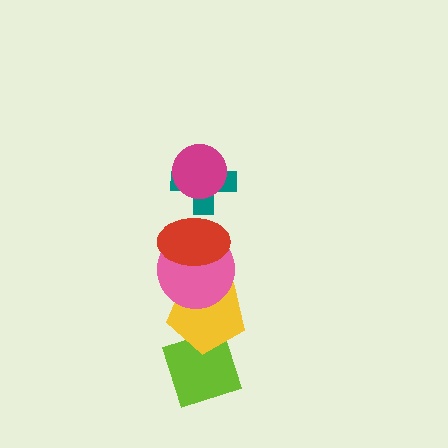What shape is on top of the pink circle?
The red ellipse is on top of the pink circle.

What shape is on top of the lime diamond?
The yellow pentagon is on top of the lime diamond.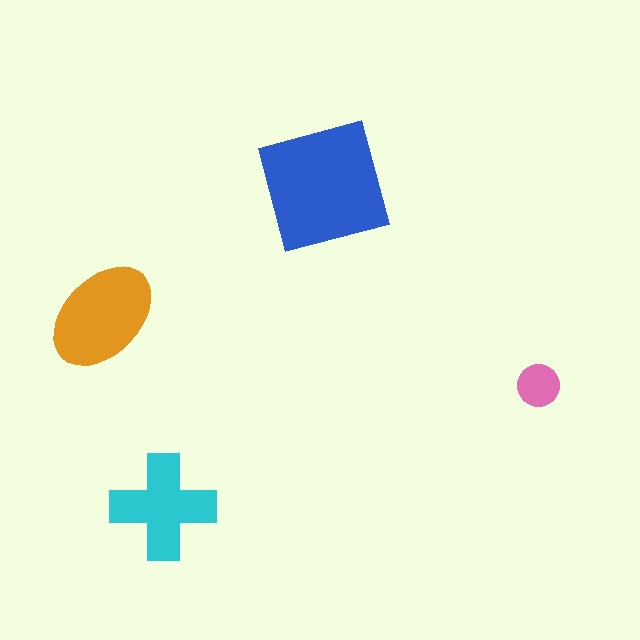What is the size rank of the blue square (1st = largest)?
1st.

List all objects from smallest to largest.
The pink circle, the cyan cross, the orange ellipse, the blue square.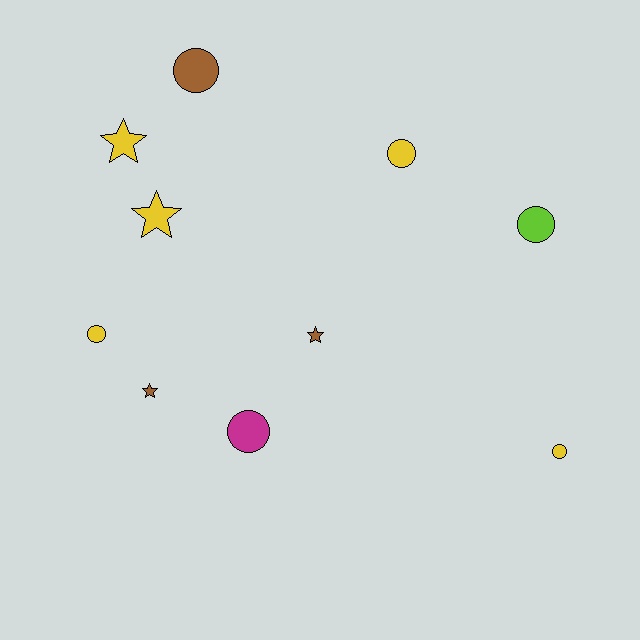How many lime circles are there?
There is 1 lime circle.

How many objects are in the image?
There are 10 objects.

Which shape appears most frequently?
Circle, with 6 objects.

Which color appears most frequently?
Yellow, with 5 objects.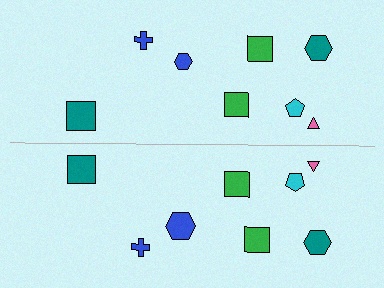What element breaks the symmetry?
The blue hexagon on the bottom side has a different size than its mirror counterpart.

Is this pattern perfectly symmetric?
No, the pattern is not perfectly symmetric. The blue hexagon on the bottom side has a different size than its mirror counterpart.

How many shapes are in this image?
There are 16 shapes in this image.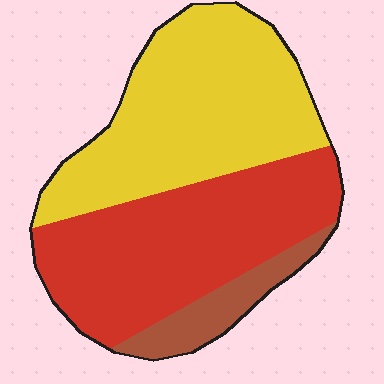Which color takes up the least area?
Brown, at roughly 10%.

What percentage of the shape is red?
Red takes up about two fifths (2/5) of the shape.